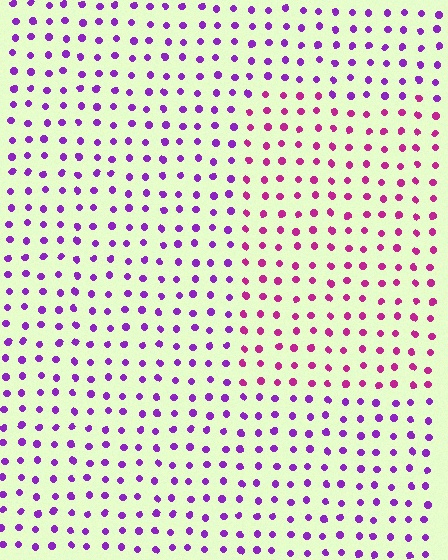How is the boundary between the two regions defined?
The boundary is defined purely by a slight shift in hue (about 37 degrees). Spacing, size, and orientation are identical on both sides.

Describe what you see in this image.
The image is filled with small purple elements in a uniform arrangement. A rectangle-shaped region is visible where the elements are tinted to a slightly different hue, forming a subtle color boundary.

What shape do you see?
I see a rectangle.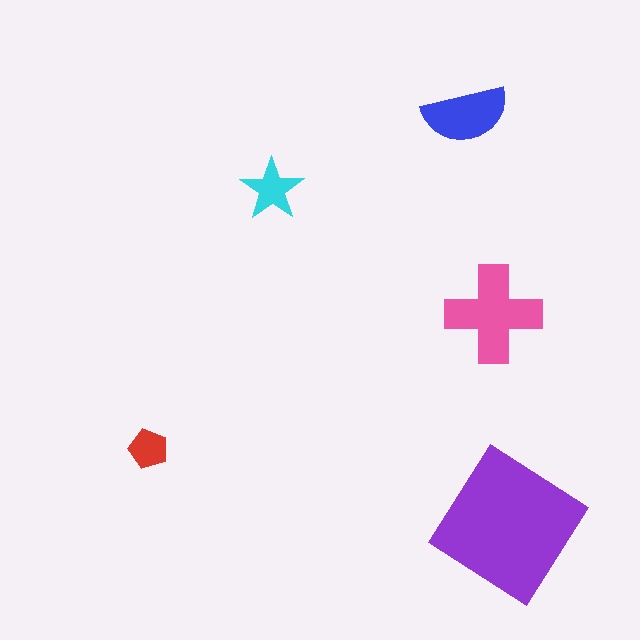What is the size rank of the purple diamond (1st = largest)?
1st.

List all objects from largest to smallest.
The purple diamond, the pink cross, the blue semicircle, the cyan star, the red pentagon.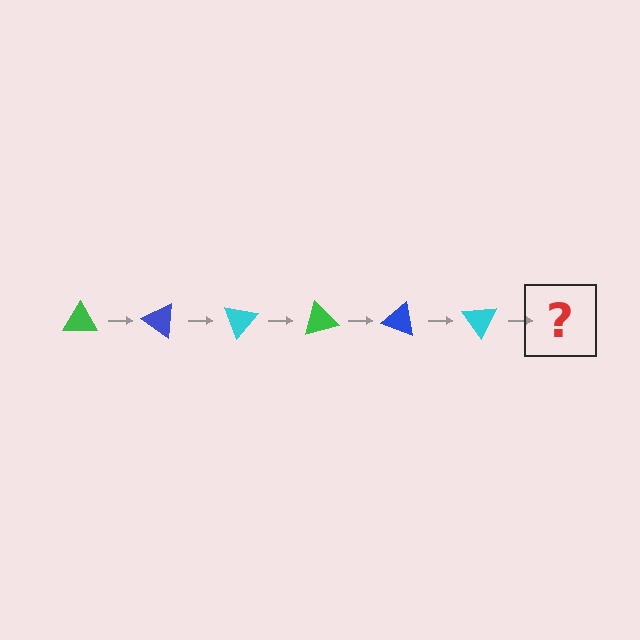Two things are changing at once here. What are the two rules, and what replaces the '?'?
The two rules are that it rotates 35 degrees each step and the color cycles through green, blue, and cyan. The '?' should be a green triangle, rotated 210 degrees from the start.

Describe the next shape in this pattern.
It should be a green triangle, rotated 210 degrees from the start.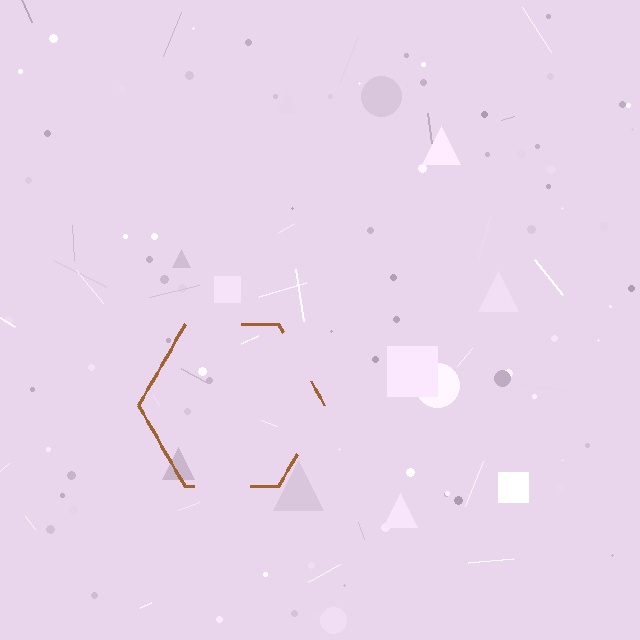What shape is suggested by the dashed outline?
The dashed outline suggests a hexagon.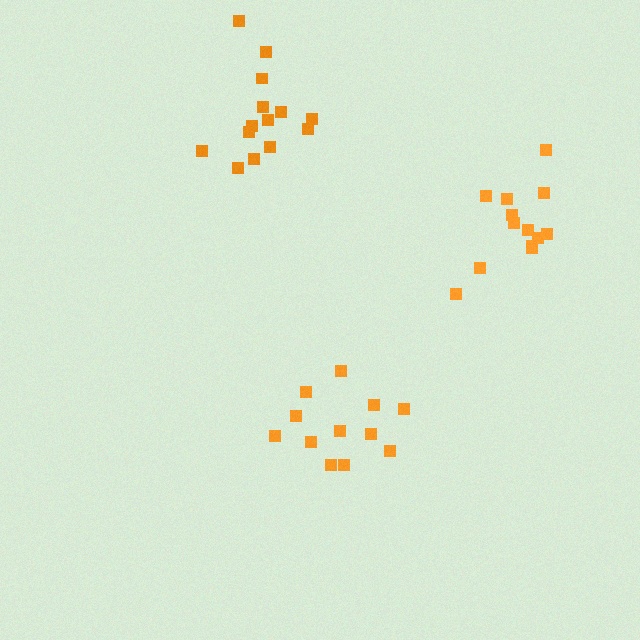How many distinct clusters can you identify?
There are 3 distinct clusters.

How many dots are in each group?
Group 1: 12 dots, Group 2: 13 dots, Group 3: 14 dots (39 total).